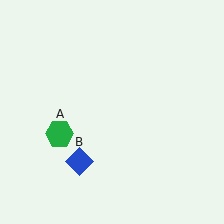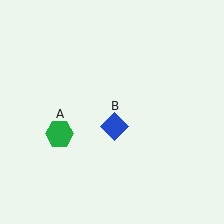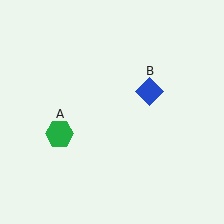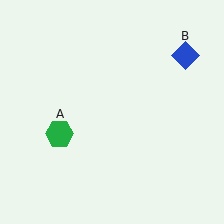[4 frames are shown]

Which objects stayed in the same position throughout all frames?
Green hexagon (object A) remained stationary.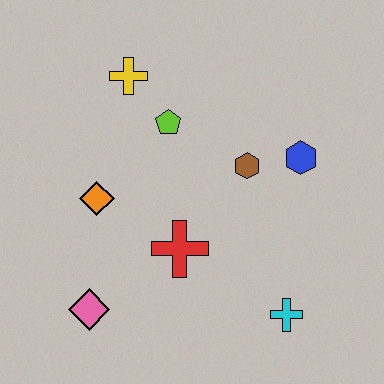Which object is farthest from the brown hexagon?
The pink diamond is farthest from the brown hexagon.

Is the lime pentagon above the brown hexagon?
Yes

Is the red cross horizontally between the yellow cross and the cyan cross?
Yes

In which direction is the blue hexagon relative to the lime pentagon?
The blue hexagon is to the right of the lime pentagon.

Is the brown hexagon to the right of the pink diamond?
Yes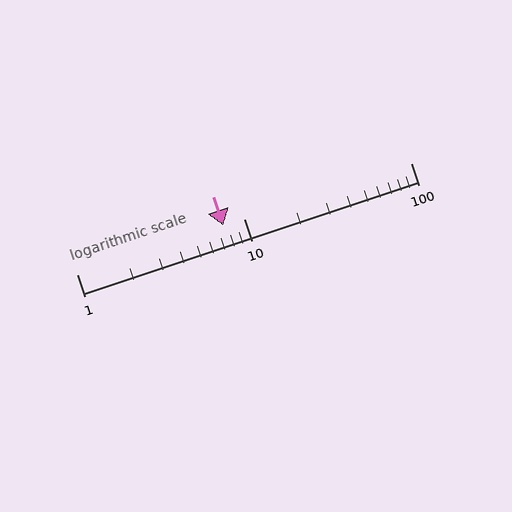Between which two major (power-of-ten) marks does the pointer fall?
The pointer is between 1 and 10.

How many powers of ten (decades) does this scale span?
The scale spans 2 decades, from 1 to 100.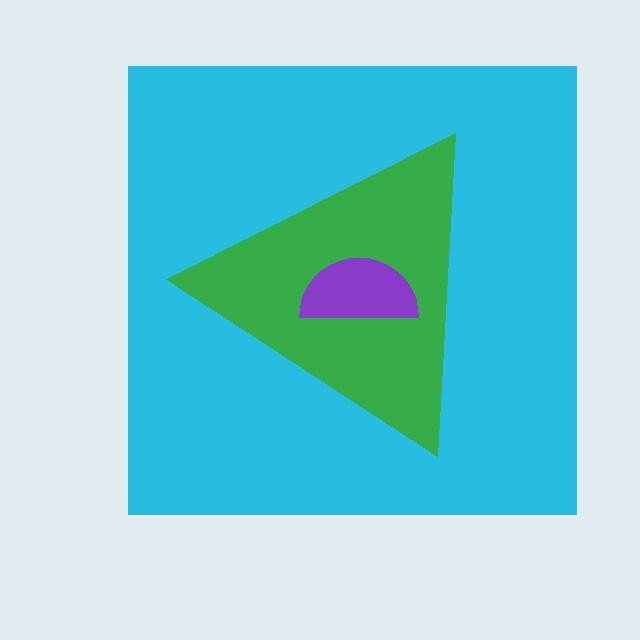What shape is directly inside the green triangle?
The purple semicircle.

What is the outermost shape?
The cyan square.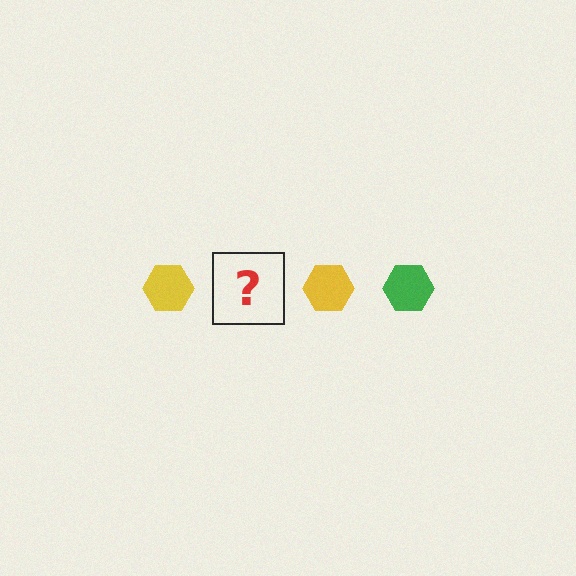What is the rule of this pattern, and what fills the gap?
The rule is that the pattern cycles through yellow, green hexagons. The gap should be filled with a green hexagon.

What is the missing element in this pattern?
The missing element is a green hexagon.